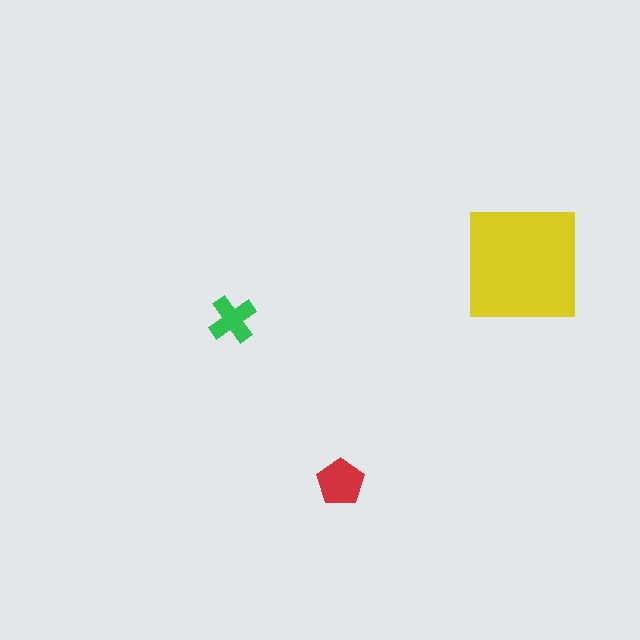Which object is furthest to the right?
The yellow square is rightmost.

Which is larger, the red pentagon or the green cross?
The red pentagon.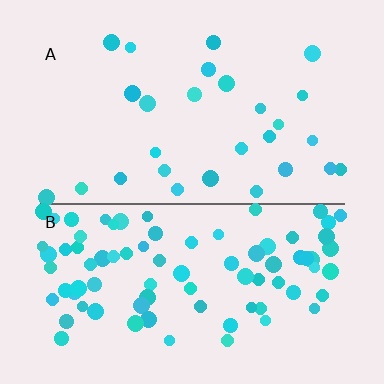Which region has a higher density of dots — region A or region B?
B (the bottom).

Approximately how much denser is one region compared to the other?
Approximately 3.0× — region B over region A.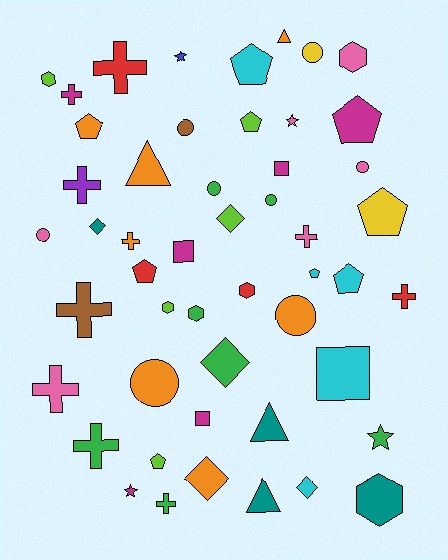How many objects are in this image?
There are 50 objects.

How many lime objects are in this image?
There are 5 lime objects.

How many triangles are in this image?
There are 4 triangles.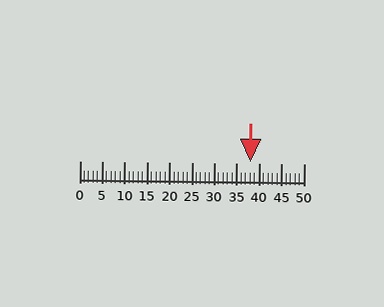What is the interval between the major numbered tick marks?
The major tick marks are spaced 5 units apart.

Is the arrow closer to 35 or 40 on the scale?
The arrow is closer to 40.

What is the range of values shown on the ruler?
The ruler shows values from 0 to 50.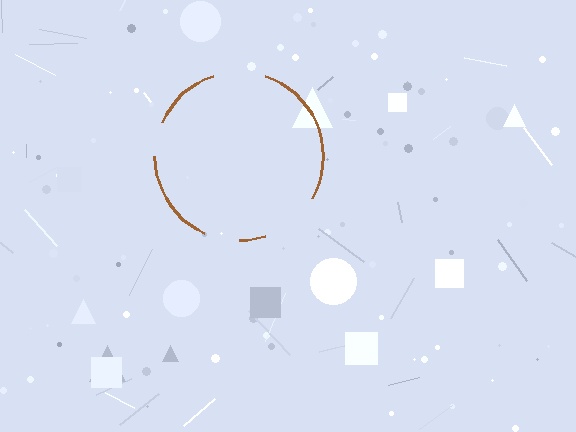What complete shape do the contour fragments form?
The contour fragments form a circle.